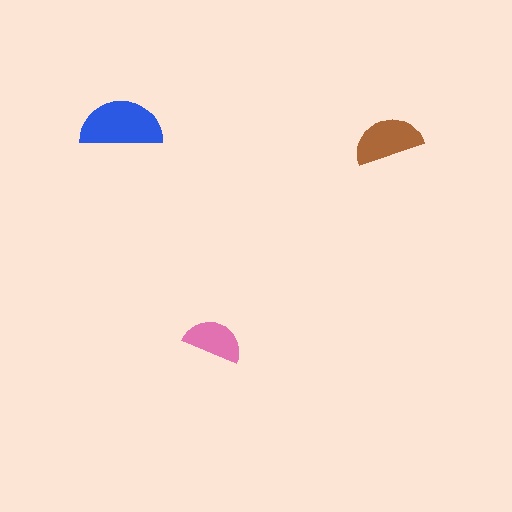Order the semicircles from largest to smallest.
the blue one, the brown one, the pink one.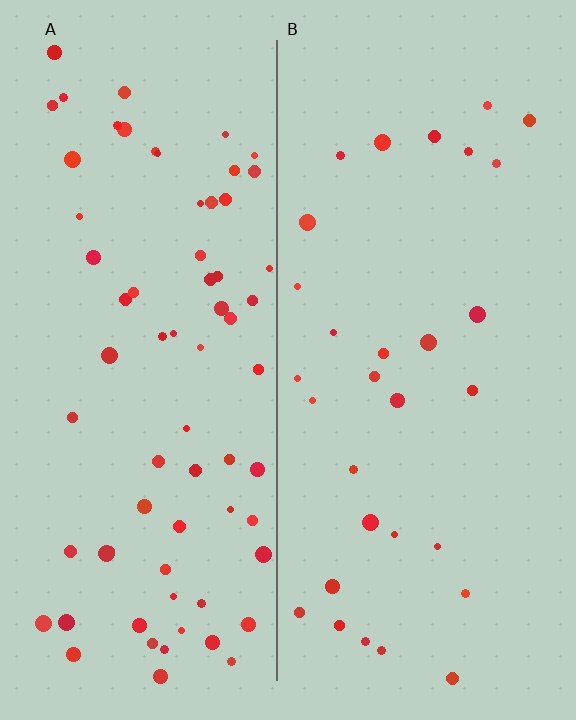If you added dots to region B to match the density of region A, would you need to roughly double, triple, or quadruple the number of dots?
Approximately double.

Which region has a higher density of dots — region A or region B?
A (the left).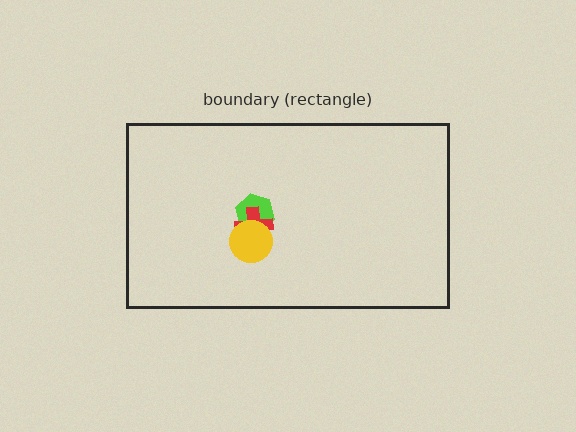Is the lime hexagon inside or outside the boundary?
Inside.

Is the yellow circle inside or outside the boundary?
Inside.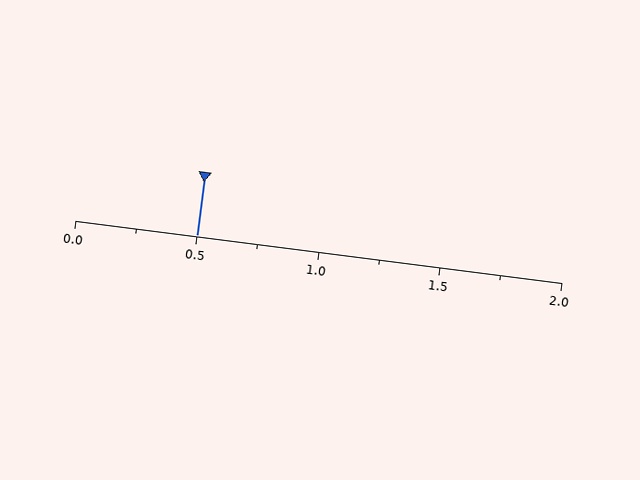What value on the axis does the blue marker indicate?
The marker indicates approximately 0.5.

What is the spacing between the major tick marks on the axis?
The major ticks are spaced 0.5 apart.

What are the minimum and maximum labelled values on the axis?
The axis runs from 0.0 to 2.0.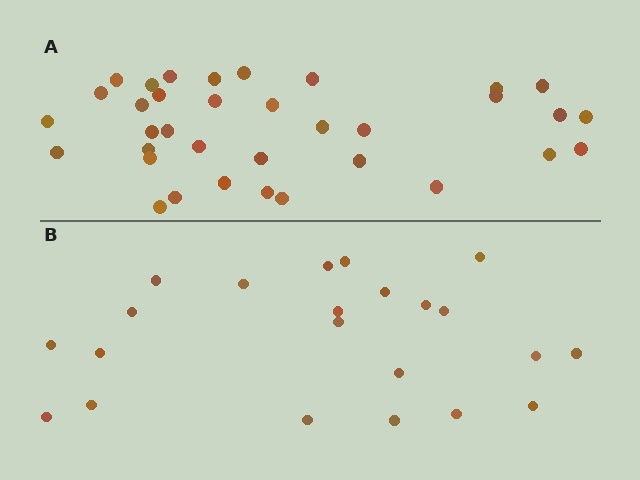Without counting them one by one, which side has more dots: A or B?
Region A (the top region) has more dots.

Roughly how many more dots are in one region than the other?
Region A has approximately 15 more dots than region B.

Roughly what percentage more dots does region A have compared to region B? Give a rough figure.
About 60% more.